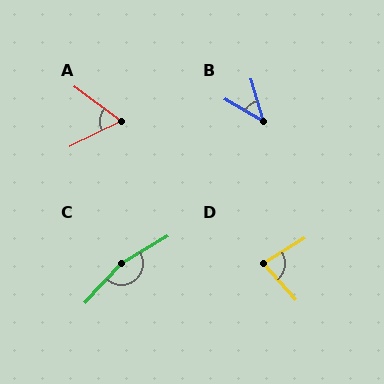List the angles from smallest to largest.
B (43°), A (63°), D (80°), C (164°).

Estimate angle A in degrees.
Approximately 63 degrees.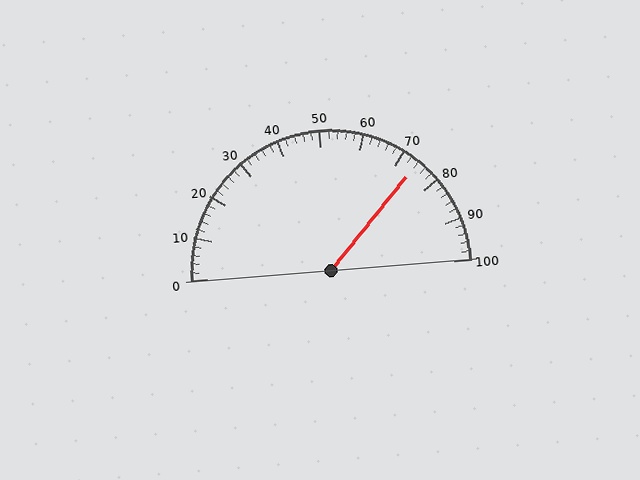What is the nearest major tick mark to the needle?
The nearest major tick mark is 70.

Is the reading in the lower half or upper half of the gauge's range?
The reading is in the upper half of the range (0 to 100).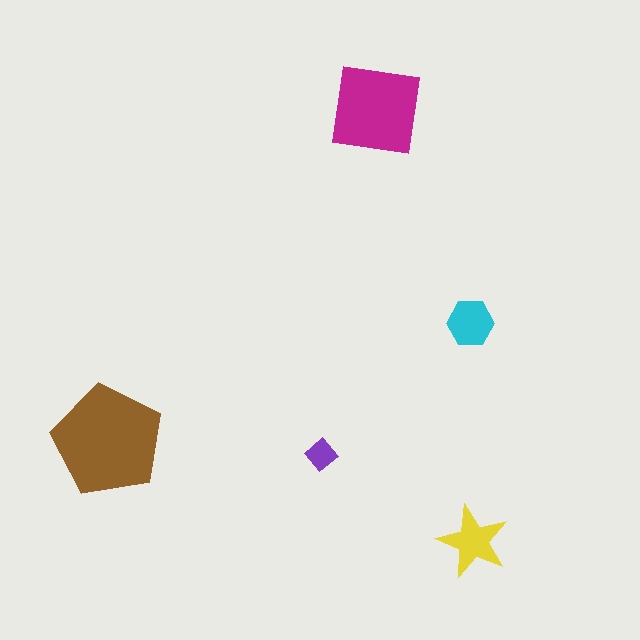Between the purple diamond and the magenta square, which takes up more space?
The magenta square.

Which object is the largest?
The brown pentagon.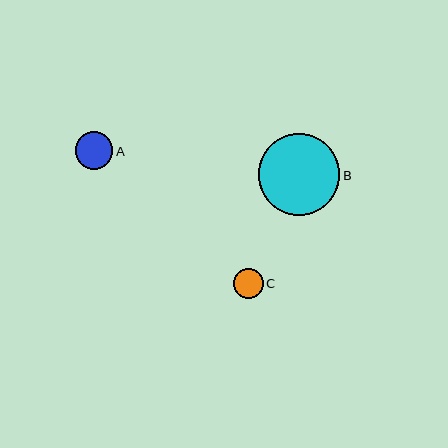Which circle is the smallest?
Circle C is the smallest with a size of approximately 30 pixels.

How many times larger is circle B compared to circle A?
Circle B is approximately 2.2 times the size of circle A.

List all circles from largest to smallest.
From largest to smallest: B, A, C.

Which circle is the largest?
Circle B is the largest with a size of approximately 81 pixels.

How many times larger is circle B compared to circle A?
Circle B is approximately 2.2 times the size of circle A.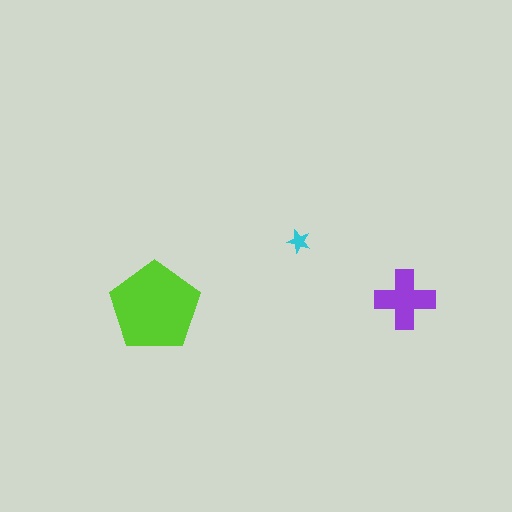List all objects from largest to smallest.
The lime pentagon, the purple cross, the cyan star.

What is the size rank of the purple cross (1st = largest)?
2nd.